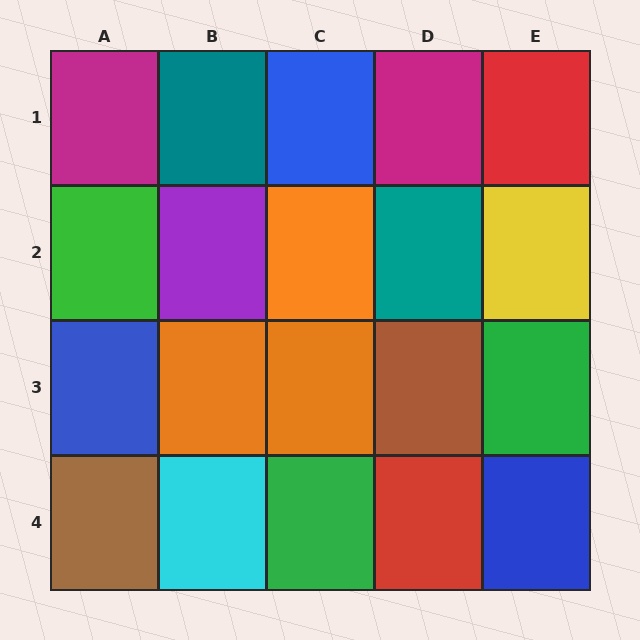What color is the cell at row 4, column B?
Cyan.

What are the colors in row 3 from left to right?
Blue, orange, orange, brown, green.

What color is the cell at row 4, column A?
Brown.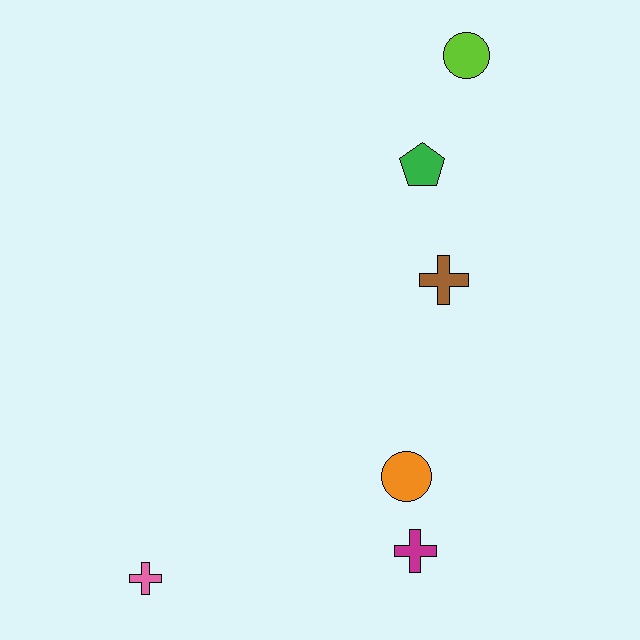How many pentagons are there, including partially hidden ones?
There is 1 pentagon.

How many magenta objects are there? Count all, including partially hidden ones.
There is 1 magenta object.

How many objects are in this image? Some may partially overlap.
There are 6 objects.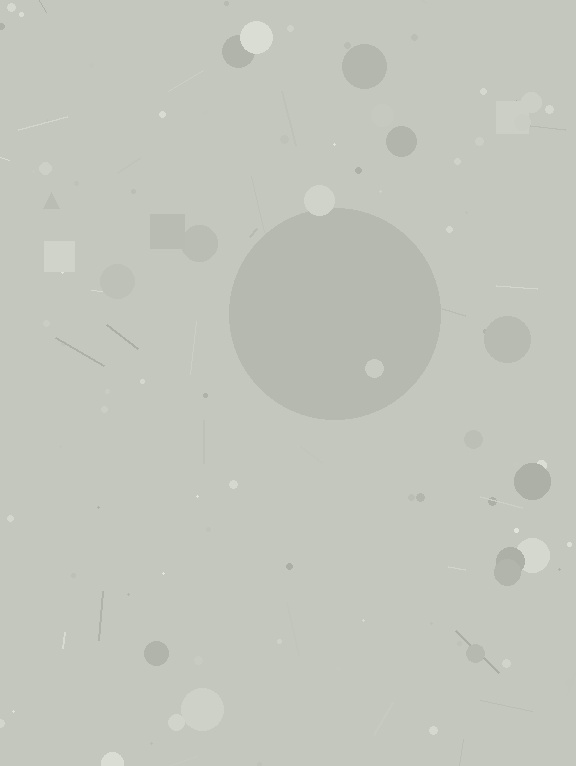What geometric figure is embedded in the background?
A circle is embedded in the background.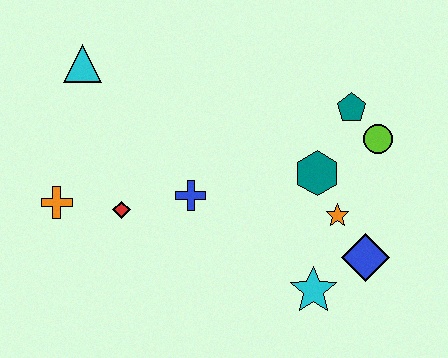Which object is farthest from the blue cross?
The lime circle is farthest from the blue cross.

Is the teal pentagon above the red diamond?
Yes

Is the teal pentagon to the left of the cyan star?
No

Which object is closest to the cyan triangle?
The orange cross is closest to the cyan triangle.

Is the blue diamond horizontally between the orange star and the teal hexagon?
No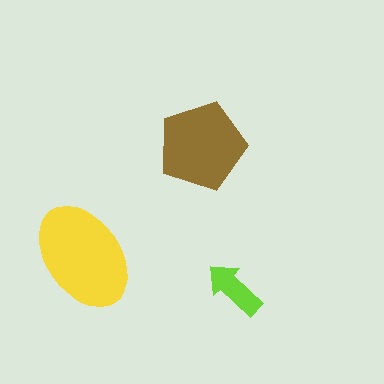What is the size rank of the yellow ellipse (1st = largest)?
1st.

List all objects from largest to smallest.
The yellow ellipse, the brown pentagon, the lime arrow.